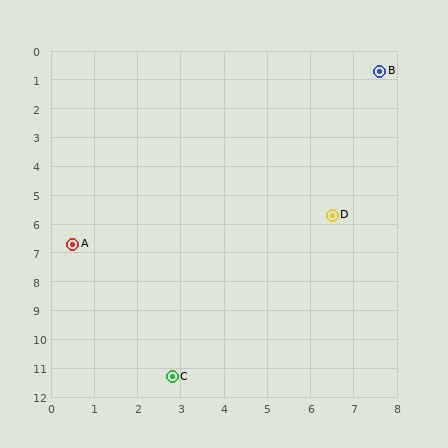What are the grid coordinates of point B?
Point B is at approximately (7.6, 0.7).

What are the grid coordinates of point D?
Point D is at approximately (6.5, 5.7).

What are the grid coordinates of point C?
Point C is at approximately (2.8, 11.3).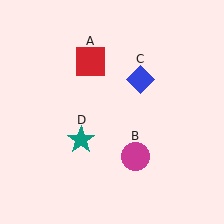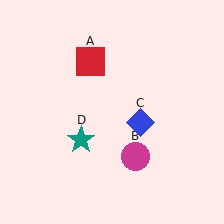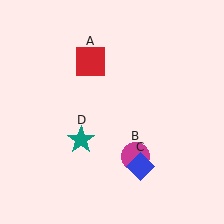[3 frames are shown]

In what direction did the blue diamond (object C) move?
The blue diamond (object C) moved down.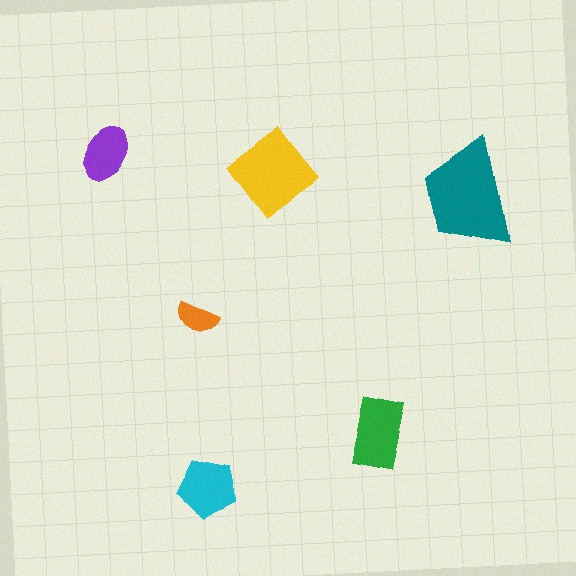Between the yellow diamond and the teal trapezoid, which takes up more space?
The teal trapezoid.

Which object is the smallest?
The orange semicircle.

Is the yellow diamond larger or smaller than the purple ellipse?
Larger.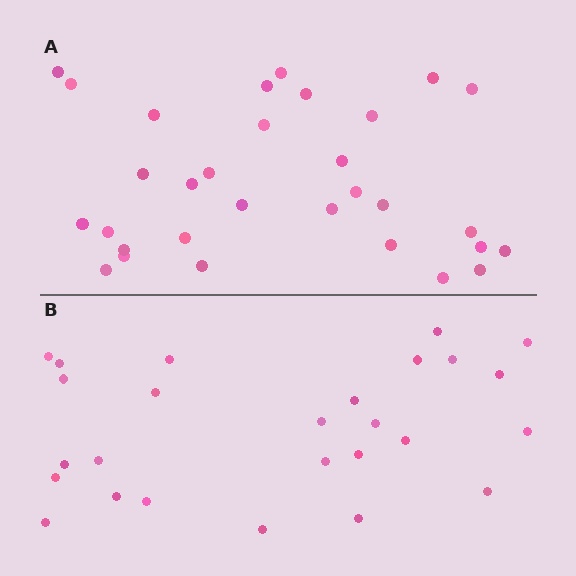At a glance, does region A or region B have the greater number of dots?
Region A (the top region) has more dots.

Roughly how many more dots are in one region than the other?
Region A has about 5 more dots than region B.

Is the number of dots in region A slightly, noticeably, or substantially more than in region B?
Region A has only slightly more — the two regions are fairly close. The ratio is roughly 1.2 to 1.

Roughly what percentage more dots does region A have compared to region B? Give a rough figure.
About 20% more.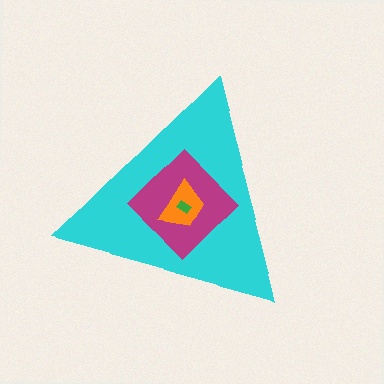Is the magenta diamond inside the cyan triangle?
Yes.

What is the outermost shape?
The cyan triangle.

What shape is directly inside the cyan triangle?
The magenta diamond.